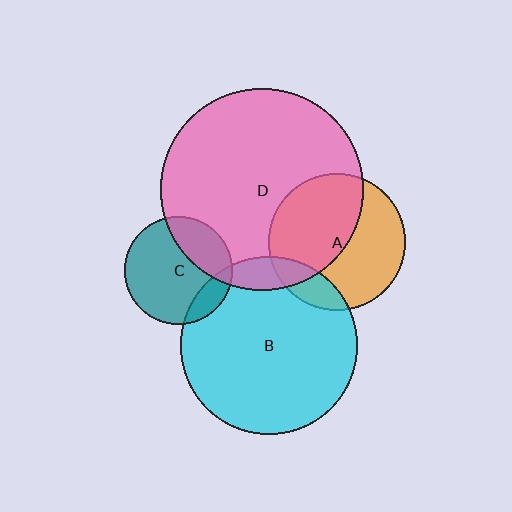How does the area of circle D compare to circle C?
Approximately 3.5 times.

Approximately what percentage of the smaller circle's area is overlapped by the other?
Approximately 15%.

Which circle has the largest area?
Circle D (pink).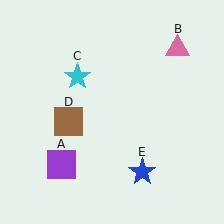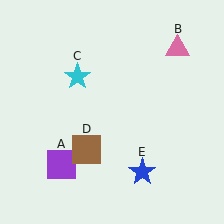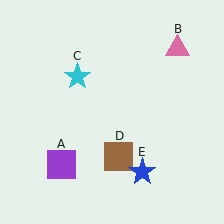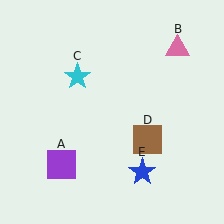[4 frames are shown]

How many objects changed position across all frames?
1 object changed position: brown square (object D).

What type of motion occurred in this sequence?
The brown square (object D) rotated counterclockwise around the center of the scene.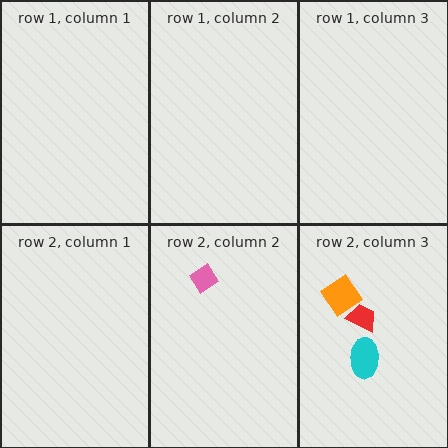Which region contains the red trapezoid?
The row 2, column 3 region.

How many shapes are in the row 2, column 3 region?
3.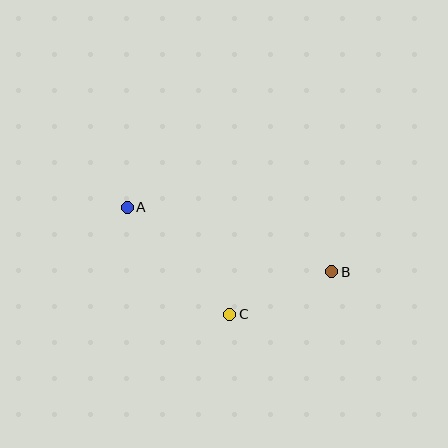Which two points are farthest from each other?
Points A and B are farthest from each other.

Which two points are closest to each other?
Points B and C are closest to each other.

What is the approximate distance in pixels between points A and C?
The distance between A and C is approximately 148 pixels.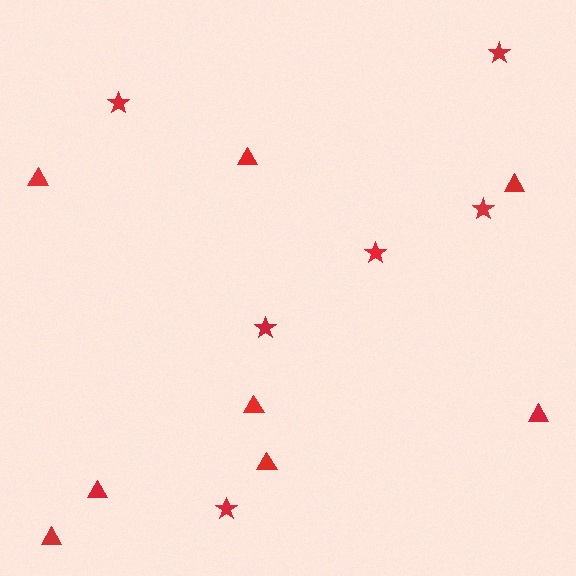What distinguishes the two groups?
There are 2 groups: one group of stars (6) and one group of triangles (8).